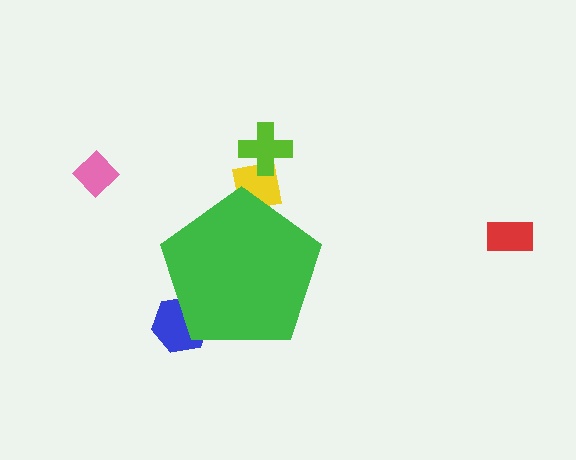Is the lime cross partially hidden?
No, the lime cross is fully visible.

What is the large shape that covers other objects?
A green pentagon.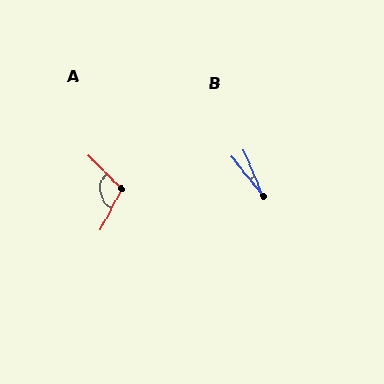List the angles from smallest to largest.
B (16°), A (107°).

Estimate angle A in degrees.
Approximately 107 degrees.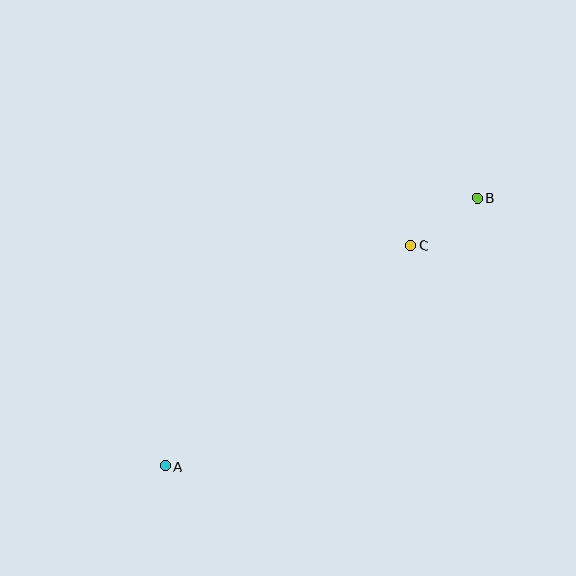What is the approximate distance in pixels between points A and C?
The distance between A and C is approximately 330 pixels.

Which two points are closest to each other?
Points B and C are closest to each other.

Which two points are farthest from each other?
Points A and B are farthest from each other.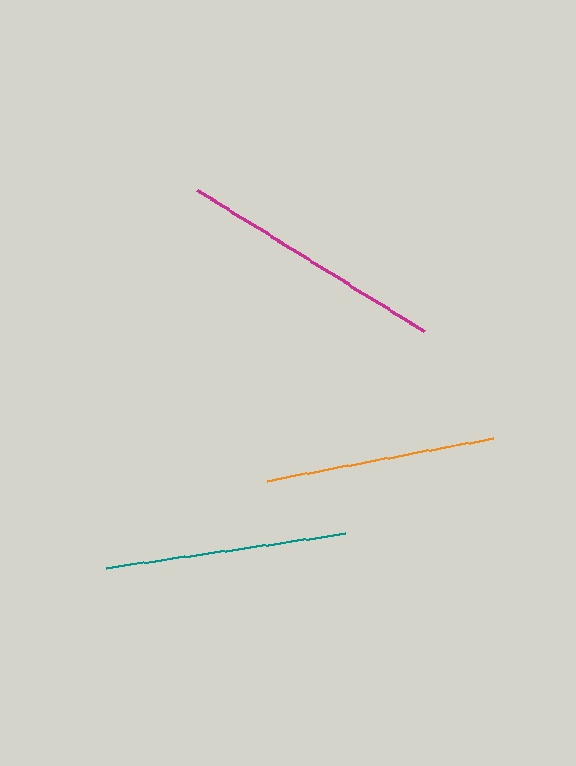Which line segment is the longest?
The magenta line is the longest at approximately 268 pixels.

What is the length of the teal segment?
The teal segment is approximately 242 pixels long.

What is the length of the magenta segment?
The magenta segment is approximately 268 pixels long.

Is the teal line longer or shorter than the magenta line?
The magenta line is longer than the teal line.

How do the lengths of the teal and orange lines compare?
The teal and orange lines are approximately the same length.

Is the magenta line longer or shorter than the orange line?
The magenta line is longer than the orange line.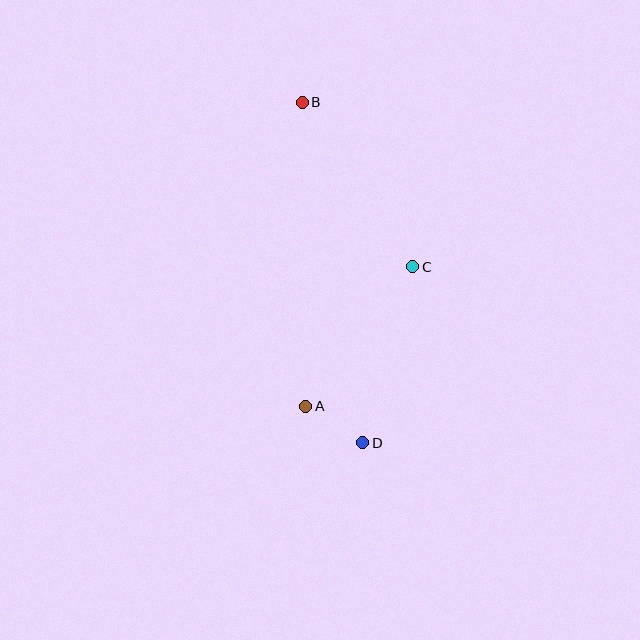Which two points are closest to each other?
Points A and D are closest to each other.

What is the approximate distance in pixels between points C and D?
The distance between C and D is approximately 183 pixels.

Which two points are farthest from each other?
Points B and D are farthest from each other.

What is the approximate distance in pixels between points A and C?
The distance between A and C is approximately 176 pixels.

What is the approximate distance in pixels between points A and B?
The distance between A and B is approximately 304 pixels.